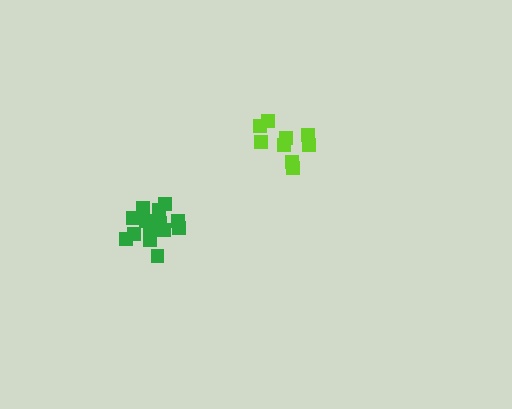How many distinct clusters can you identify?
There are 2 distinct clusters.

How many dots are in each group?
Group 1: 9 dots, Group 2: 15 dots (24 total).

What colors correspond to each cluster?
The clusters are colored: lime, green.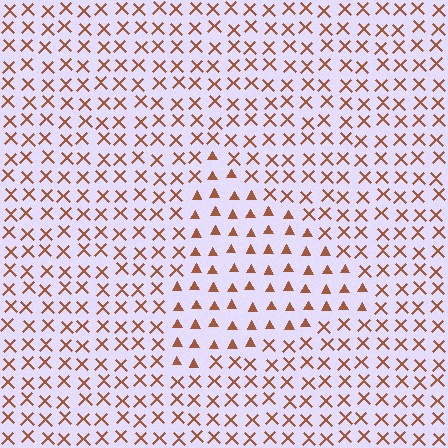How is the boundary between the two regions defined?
The boundary is defined by a change in element shape: triangles inside vs. X marks outside. All elements share the same color and spacing.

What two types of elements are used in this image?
The image uses triangles inside the triangle region and X marks outside it.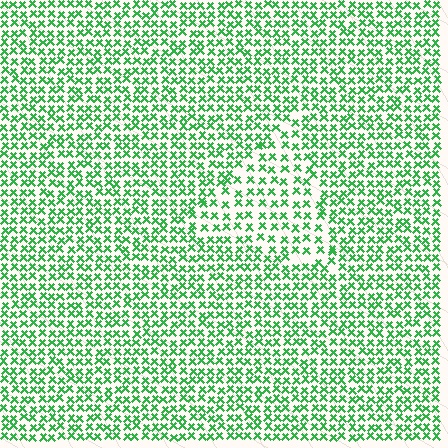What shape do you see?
I see a triangle.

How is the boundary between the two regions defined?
The boundary is defined by a change in element density (approximately 1.5x ratio). All elements are the same color, size, and shape.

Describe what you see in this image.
The image contains small green elements arranged at two different densities. A triangle-shaped region is visible where the elements are less densely packed than the surrounding area.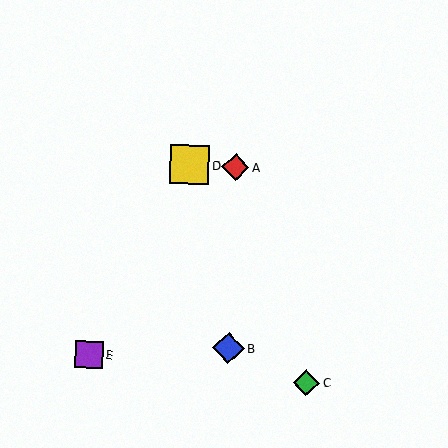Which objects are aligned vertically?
Objects A, B are aligned vertically.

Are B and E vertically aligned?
No, B is at x≈228 and E is at x≈89.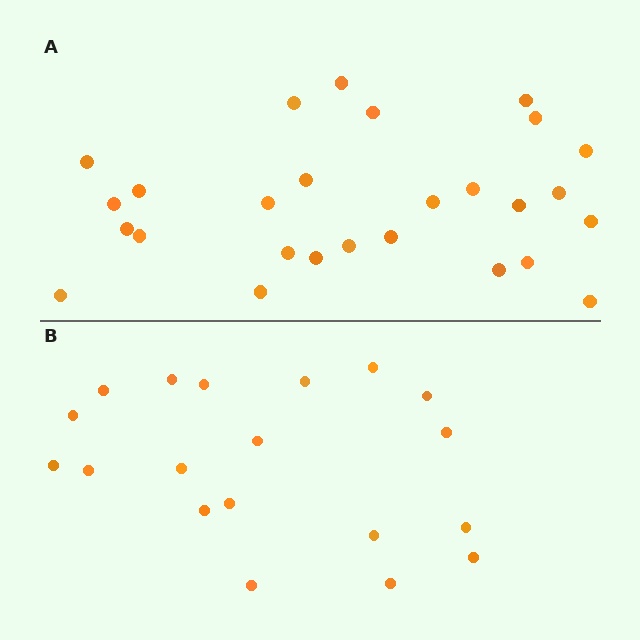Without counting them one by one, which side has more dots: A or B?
Region A (the top region) has more dots.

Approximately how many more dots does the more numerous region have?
Region A has roughly 8 or so more dots than region B.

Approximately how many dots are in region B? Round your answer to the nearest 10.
About 20 dots. (The exact count is 19, which rounds to 20.)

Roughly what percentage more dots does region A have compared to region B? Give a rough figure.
About 40% more.